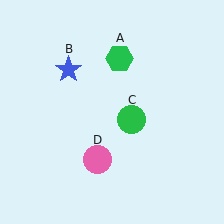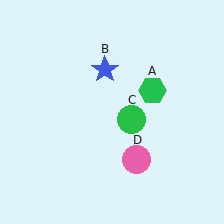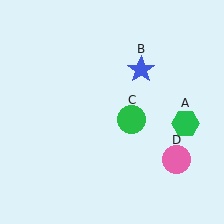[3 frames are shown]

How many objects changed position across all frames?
3 objects changed position: green hexagon (object A), blue star (object B), pink circle (object D).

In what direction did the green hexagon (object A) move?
The green hexagon (object A) moved down and to the right.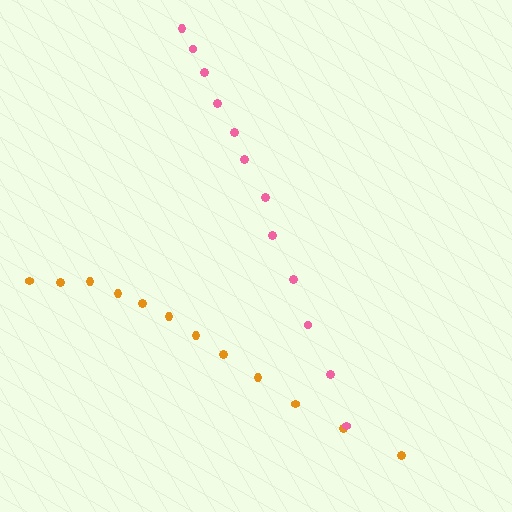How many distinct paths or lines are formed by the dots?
There are 2 distinct paths.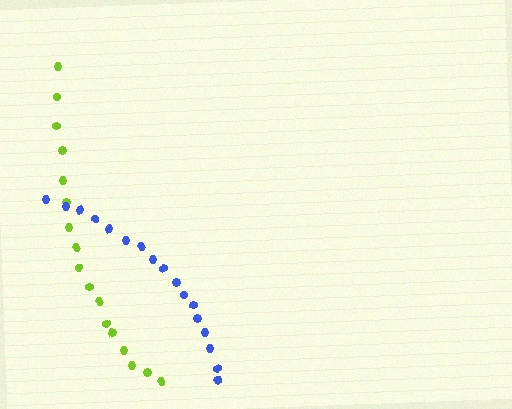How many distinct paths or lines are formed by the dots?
There are 2 distinct paths.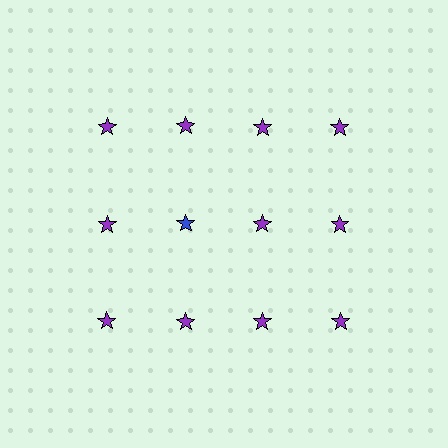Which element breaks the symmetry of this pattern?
The blue star in the second row, second from left column breaks the symmetry. All other shapes are purple stars.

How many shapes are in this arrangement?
There are 12 shapes arranged in a grid pattern.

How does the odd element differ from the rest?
It has a different color: blue instead of purple.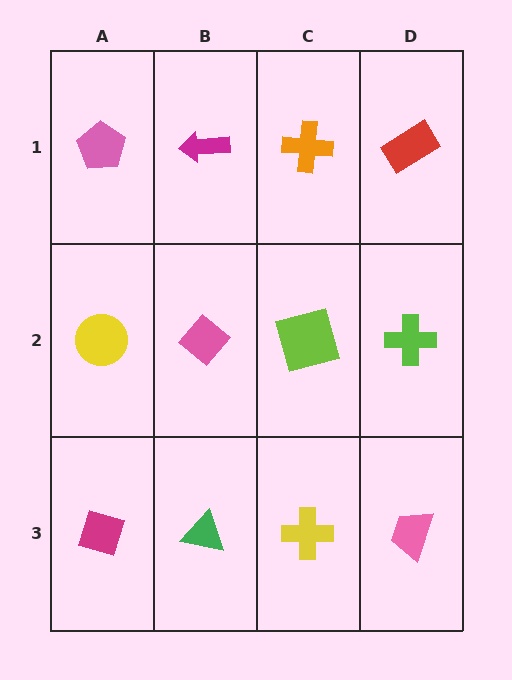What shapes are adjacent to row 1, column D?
A lime cross (row 2, column D), an orange cross (row 1, column C).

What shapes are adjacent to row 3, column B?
A pink diamond (row 2, column B), a magenta diamond (row 3, column A), a yellow cross (row 3, column C).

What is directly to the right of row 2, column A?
A pink diamond.